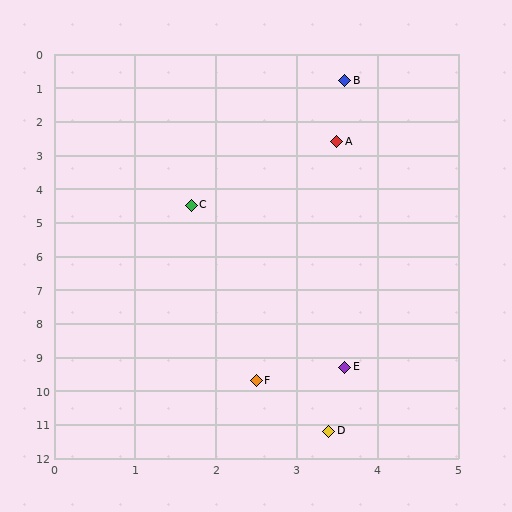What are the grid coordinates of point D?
Point D is at approximately (3.4, 11.2).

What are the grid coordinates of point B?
Point B is at approximately (3.6, 0.8).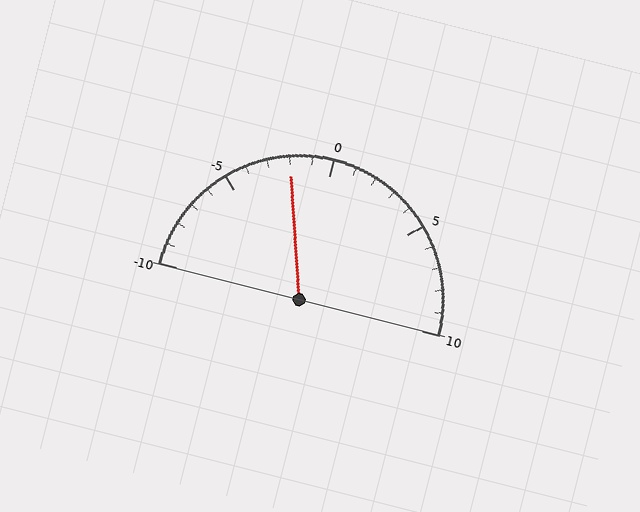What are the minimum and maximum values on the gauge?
The gauge ranges from -10 to 10.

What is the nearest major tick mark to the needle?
The nearest major tick mark is 0.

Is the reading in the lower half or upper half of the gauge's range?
The reading is in the lower half of the range (-10 to 10).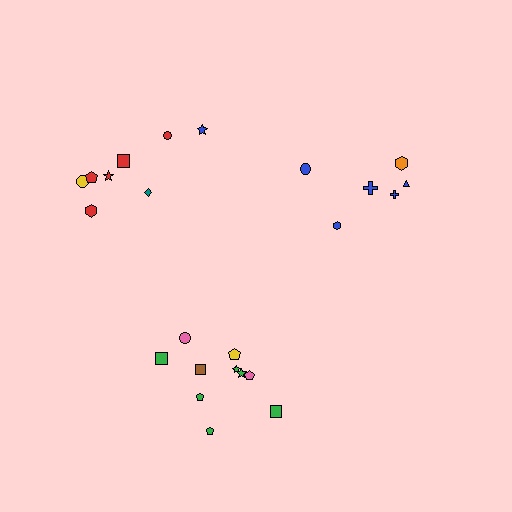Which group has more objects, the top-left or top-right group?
The top-left group.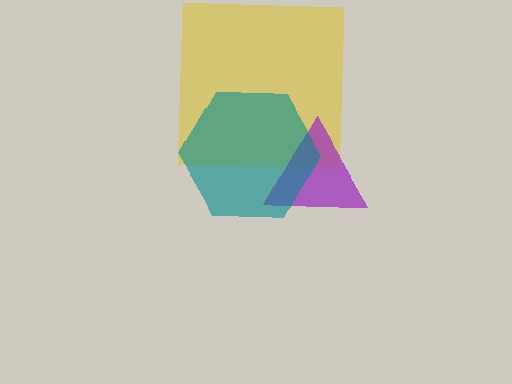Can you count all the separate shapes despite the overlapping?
Yes, there are 3 separate shapes.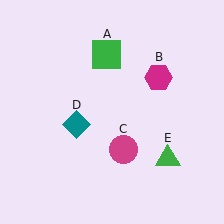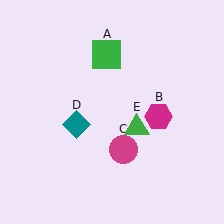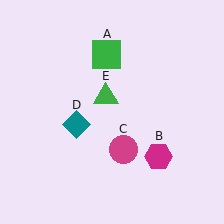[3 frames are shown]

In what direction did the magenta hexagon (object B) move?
The magenta hexagon (object B) moved down.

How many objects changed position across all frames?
2 objects changed position: magenta hexagon (object B), green triangle (object E).